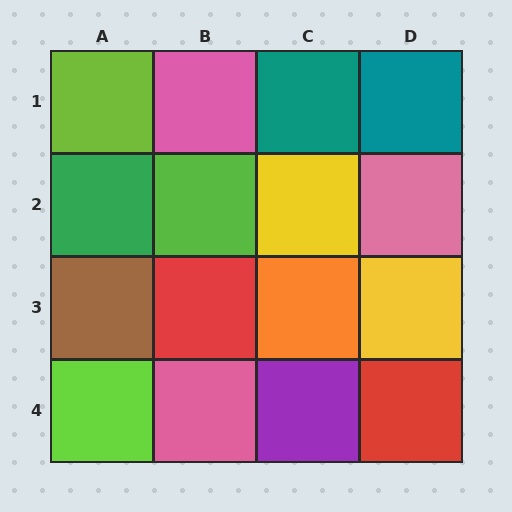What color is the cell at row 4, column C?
Purple.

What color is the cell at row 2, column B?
Lime.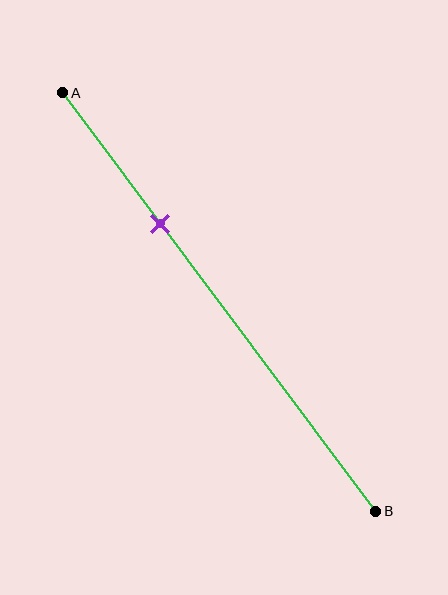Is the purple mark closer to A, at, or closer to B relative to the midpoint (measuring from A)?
The purple mark is closer to point A than the midpoint of segment AB.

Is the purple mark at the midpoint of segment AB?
No, the mark is at about 30% from A, not at the 50% midpoint.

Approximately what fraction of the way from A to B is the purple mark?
The purple mark is approximately 30% of the way from A to B.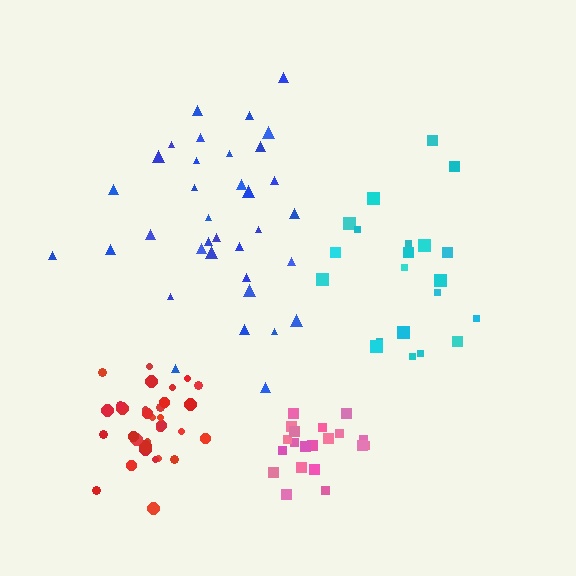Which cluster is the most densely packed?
Red.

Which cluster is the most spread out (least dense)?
Cyan.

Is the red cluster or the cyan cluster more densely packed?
Red.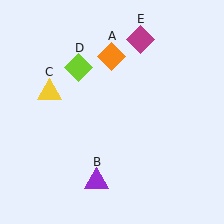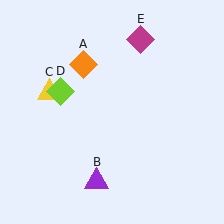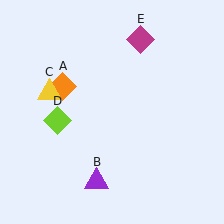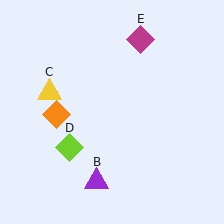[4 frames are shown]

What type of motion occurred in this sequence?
The orange diamond (object A), lime diamond (object D) rotated counterclockwise around the center of the scene.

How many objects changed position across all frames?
2 objects changed position: orange diamond (object A), lime diamond (object D).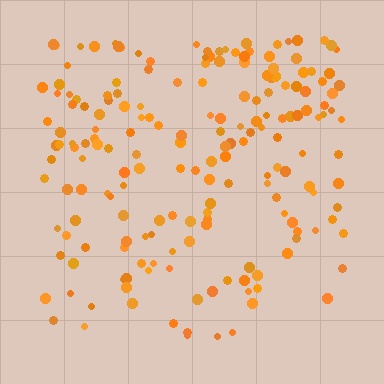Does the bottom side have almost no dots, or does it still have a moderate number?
Still a moderate number, just noticeably fewer than the top.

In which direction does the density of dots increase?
From bottom to top, with the top side densest.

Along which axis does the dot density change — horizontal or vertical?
Vertical.